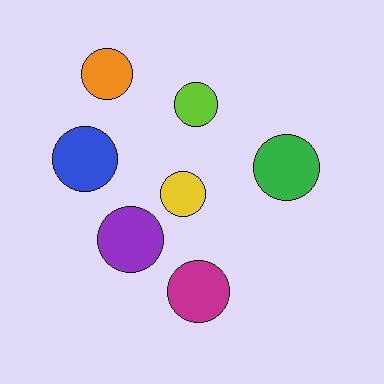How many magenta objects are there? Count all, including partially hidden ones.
There is 1 magenta object.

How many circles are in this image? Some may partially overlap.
There are 7 circles.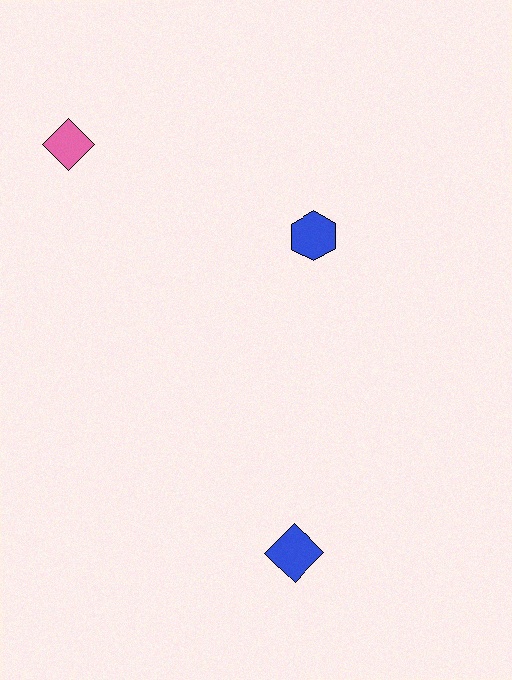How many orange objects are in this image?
There are no orange objects.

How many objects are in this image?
There are 3 objects.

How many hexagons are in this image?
There is 1 hexagon.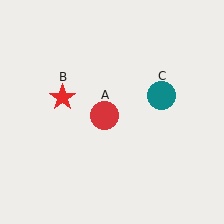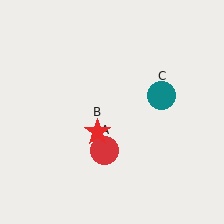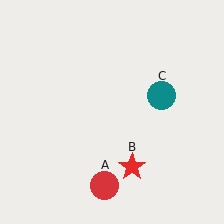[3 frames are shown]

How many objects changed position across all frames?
2 objects changed position: red circle (object A), red star (object B).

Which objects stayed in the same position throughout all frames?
Teal circle (object C) remained stationary.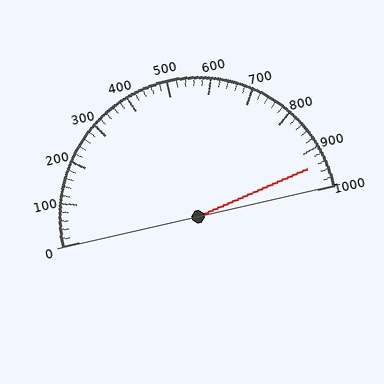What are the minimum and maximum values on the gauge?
The gauge ranges from 0 to 1000.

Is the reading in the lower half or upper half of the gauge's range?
The reading is in the upper half of the range (0 to 1000).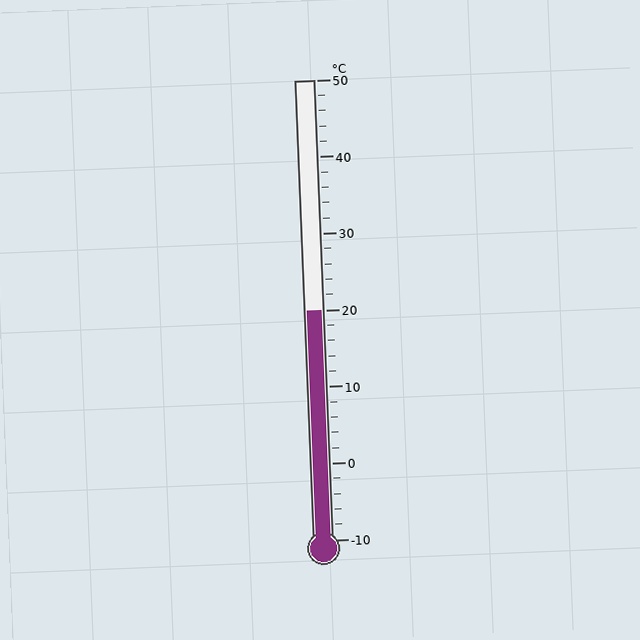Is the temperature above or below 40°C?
The temperature is below 40°C.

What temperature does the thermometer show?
The thermometer shows approximately 20°C.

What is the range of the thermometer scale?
The thermometer scale ranges from -10°C to 50°C.